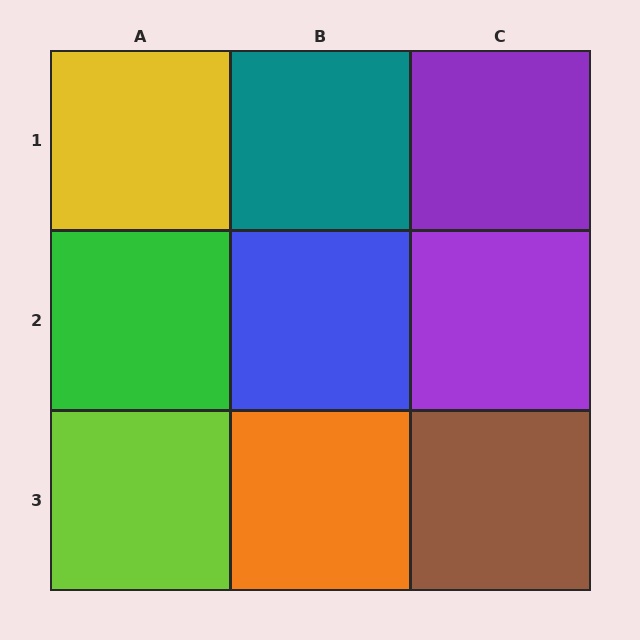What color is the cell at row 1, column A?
Yellow.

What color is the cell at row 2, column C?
Purple.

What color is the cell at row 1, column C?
Purple.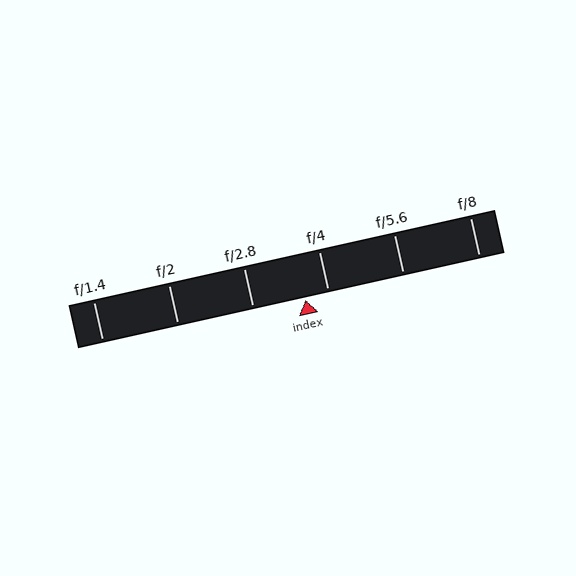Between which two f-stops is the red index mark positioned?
The index mark is between f/2.8 and f/4.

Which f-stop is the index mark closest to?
The index mark is closest to f/4.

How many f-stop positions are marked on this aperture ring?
There are 6 f-stop positions marked.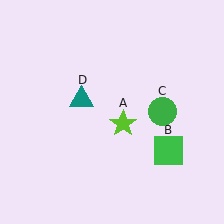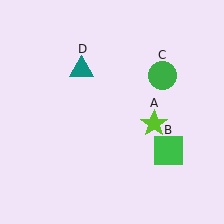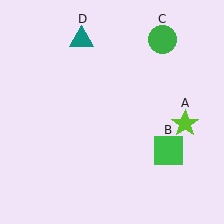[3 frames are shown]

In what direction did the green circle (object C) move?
The green circle (object C) moved up.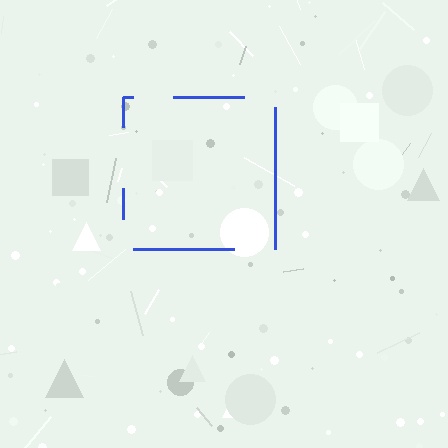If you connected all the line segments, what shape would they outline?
They would outline a square.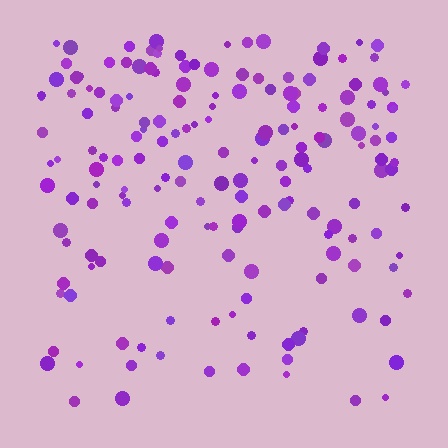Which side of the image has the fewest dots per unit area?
The bottom.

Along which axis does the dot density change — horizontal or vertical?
Vertical.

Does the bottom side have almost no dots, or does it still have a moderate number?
Still a moderate number, just noticeably fewer than the top.